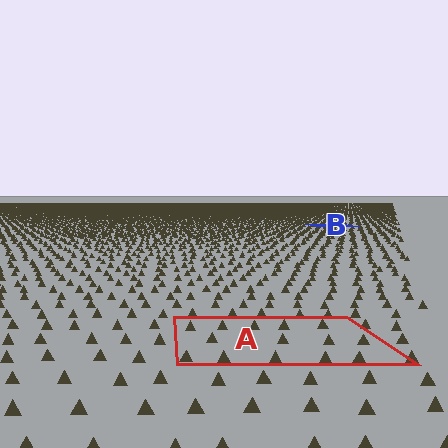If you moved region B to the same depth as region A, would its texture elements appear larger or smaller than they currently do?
They would appear larger. At a closer depth, the same texture elements are projected at a bigger on-screen size.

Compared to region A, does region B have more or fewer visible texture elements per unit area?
Region B has more texture elements per unit area — they are packed more densely because it is farther away.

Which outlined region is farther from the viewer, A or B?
Region B is farther from the viewer — the texture elements inside it appear smaller and more densely packed.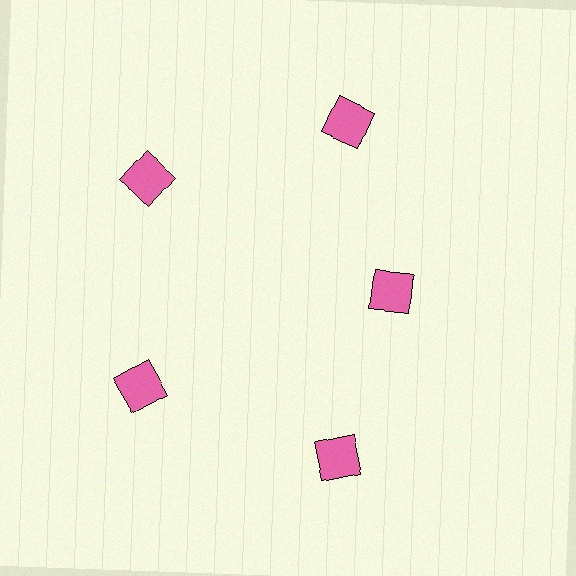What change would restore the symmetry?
The symmetry would be restored by moving it outward, back onto the ring so that all 5 squares sit at equal angles and equal distance from the center.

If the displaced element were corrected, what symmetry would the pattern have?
It would have 5-fold rotational symmetry — the pattern would map onto itself every 72 degrees.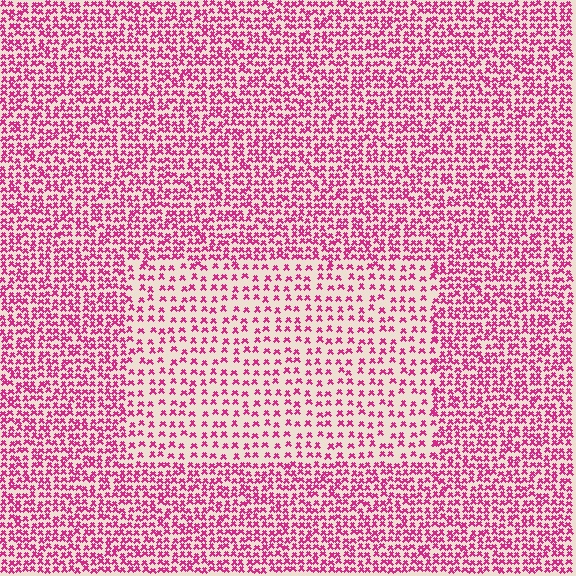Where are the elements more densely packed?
The elements are more densely packed outside the rectangle boundary.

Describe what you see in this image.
The image contains small magenta elements arranged at two different densities. A rectangle-shaped region is visible where the elements are less densely packed than the surrounding area.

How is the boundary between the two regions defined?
The boundary is defined by a change in element density (approximately 2.0x ratio). All elements are the same color, size, and shape.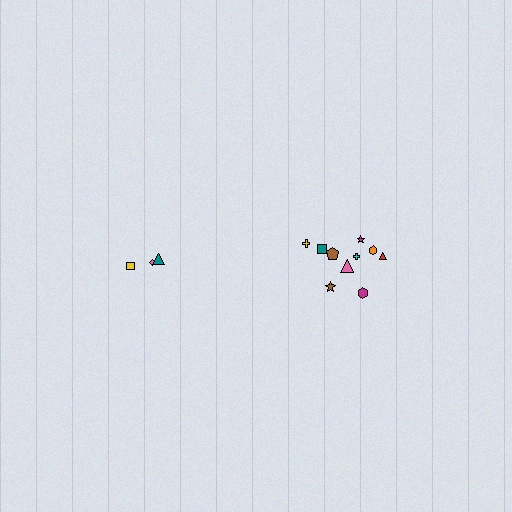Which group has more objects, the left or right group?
The right group.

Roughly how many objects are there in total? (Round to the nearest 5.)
Roughly 15 objects in total.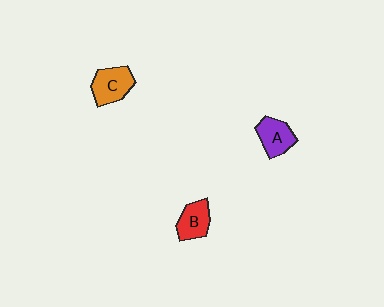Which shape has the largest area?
Shape C (orange).